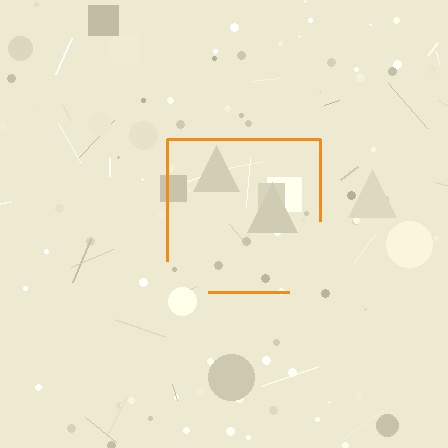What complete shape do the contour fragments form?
The contour fragments form a square.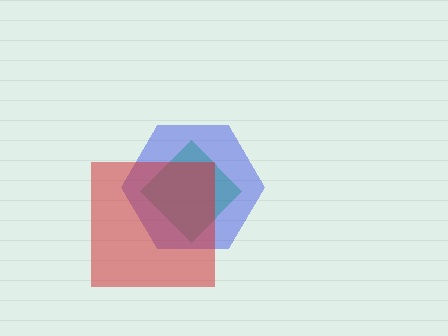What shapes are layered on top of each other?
The layered shapes are: a blue hexagon, a teal diamond, a red square.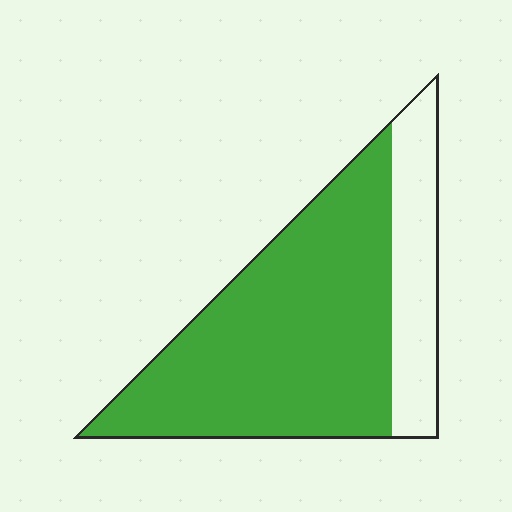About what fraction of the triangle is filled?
About three quarters (3/4).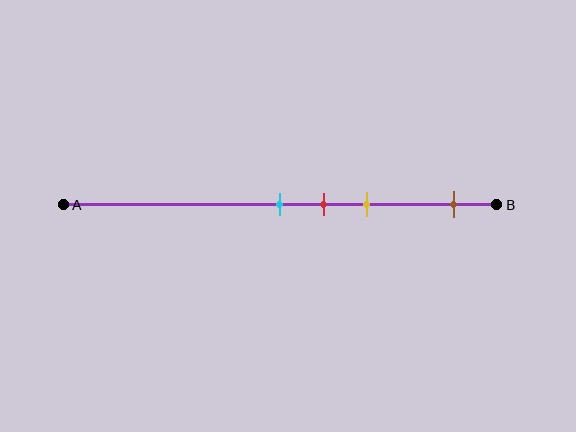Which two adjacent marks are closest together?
The cyan and red marks are the closest adjacent pair.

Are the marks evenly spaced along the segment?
No, the marks are not evenly spaced.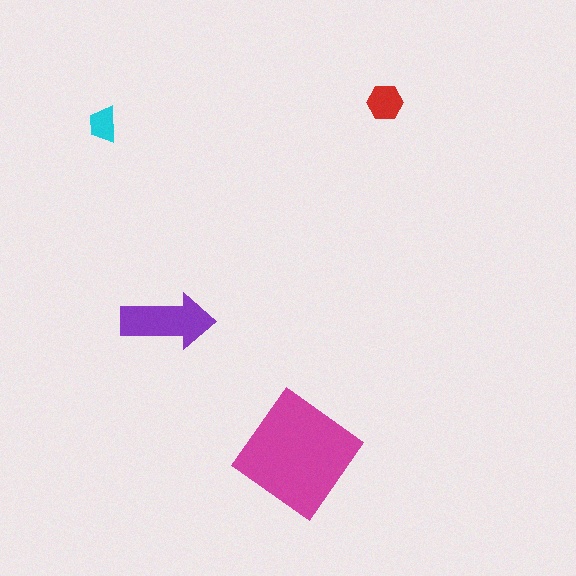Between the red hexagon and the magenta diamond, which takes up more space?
The magenta diamond.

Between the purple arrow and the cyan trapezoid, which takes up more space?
The purple arrow.